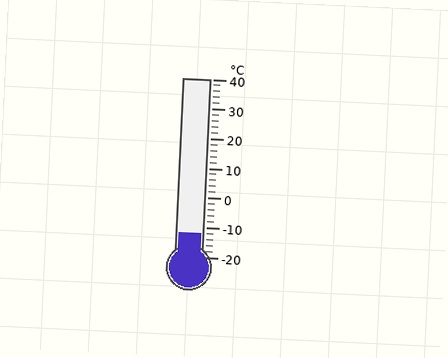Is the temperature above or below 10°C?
The temperature is below 10°C.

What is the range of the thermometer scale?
The thermometer scale ranges from -20°C to 40°C.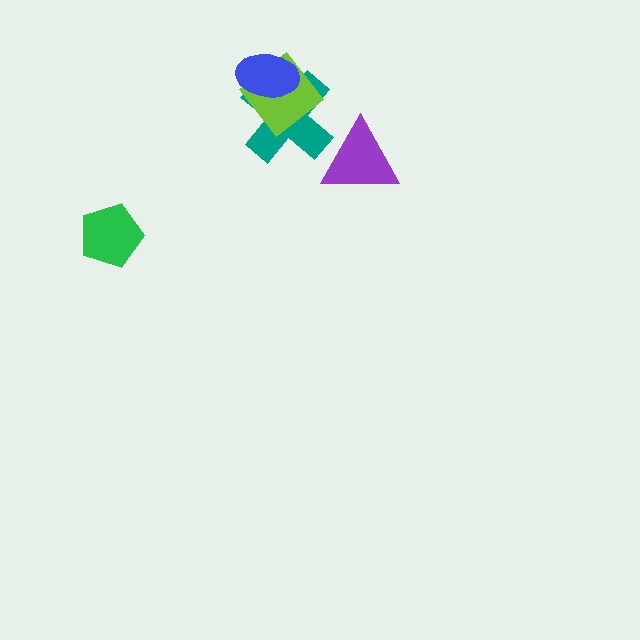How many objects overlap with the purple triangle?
1 object overlaps with the purple triangle.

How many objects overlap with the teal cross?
3 objects overlap with the teal cross.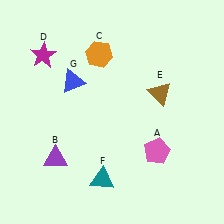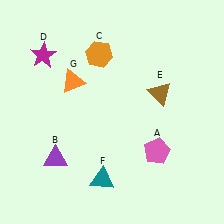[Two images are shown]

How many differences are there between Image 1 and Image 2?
There is 1 difference between the two images.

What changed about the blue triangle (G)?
In Image 1, G is blue. In Image 2, it changed to orange.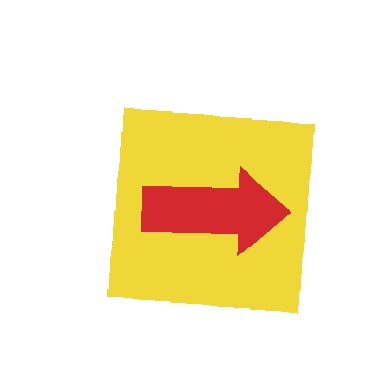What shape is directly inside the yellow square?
The red arrow.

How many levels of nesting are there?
2.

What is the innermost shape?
The red arrow.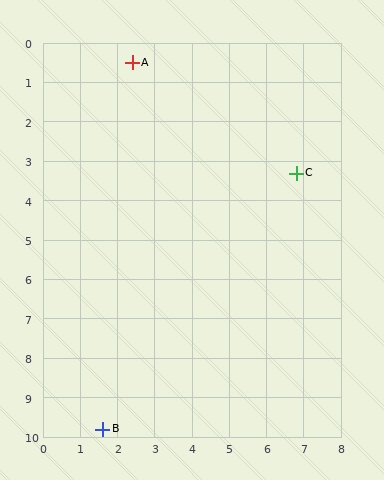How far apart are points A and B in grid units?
Points A and B are about 9.3 grid units apart.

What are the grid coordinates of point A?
Point A is at approximately (2.4, 0.5).